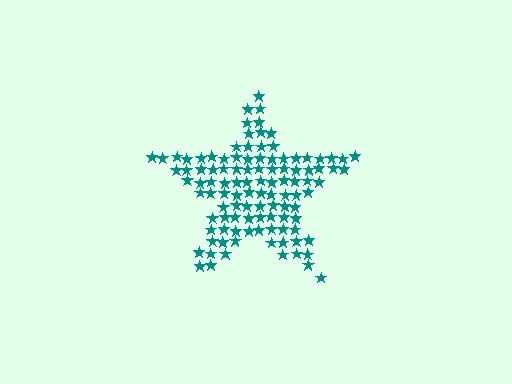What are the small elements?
The small elements are stars.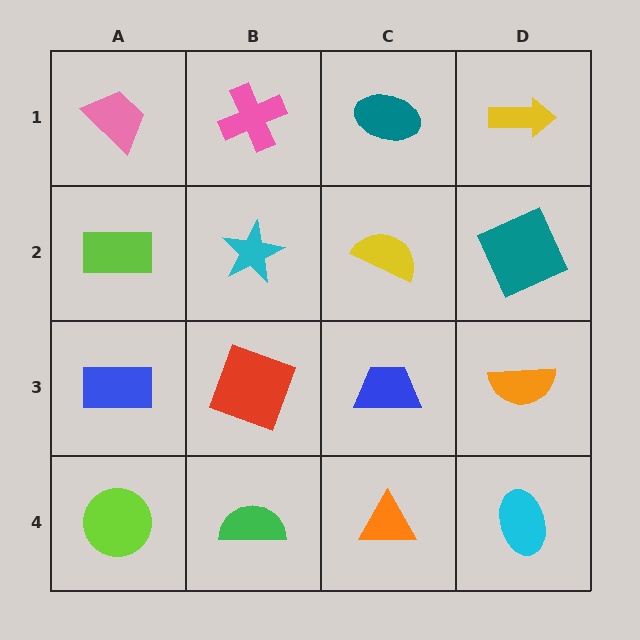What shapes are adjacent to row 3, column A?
A lime rectangle (row 2, column A), a lime circle (row 4, column A), a red square (row 3, column B).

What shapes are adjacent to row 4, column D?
An orange semicircle (row 3, column D), an orange triangle (row 4, column C).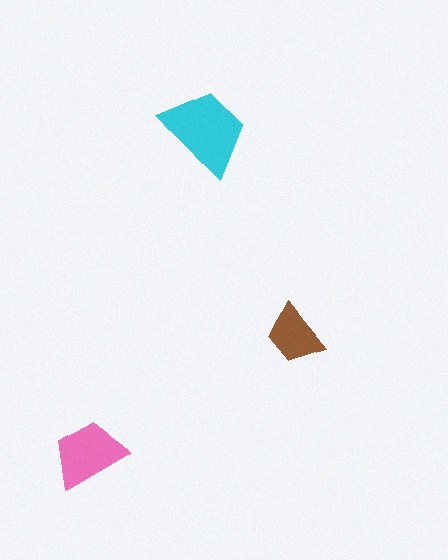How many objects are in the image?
There are 3 objects in the image.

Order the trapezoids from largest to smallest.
the cyan one, the pink one, the brown one.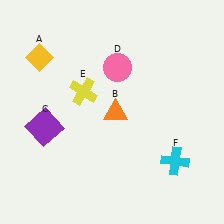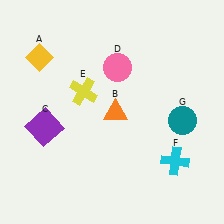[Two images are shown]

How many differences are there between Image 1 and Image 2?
There is 1 difference between the two images.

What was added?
A teal circle (G) was added in Image 2.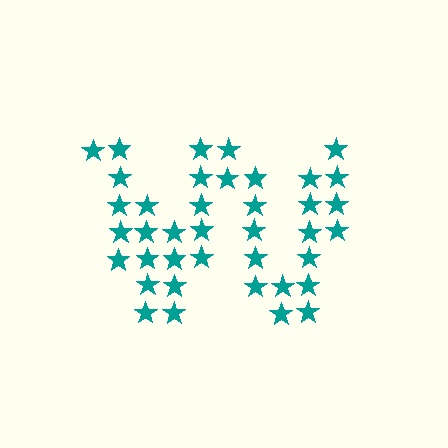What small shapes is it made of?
It is made of small stars.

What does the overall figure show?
The overall figure shows the letter W.